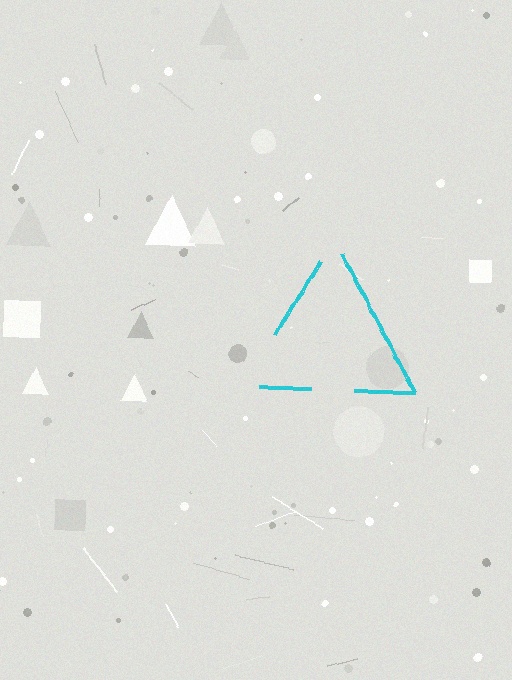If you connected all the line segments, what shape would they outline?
They would outline a triangle.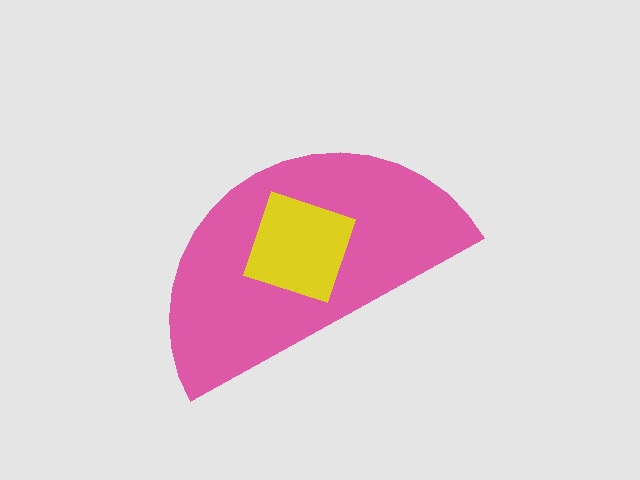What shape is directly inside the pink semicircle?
The yellow square.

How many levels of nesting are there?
2.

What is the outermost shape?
The pink semicircle.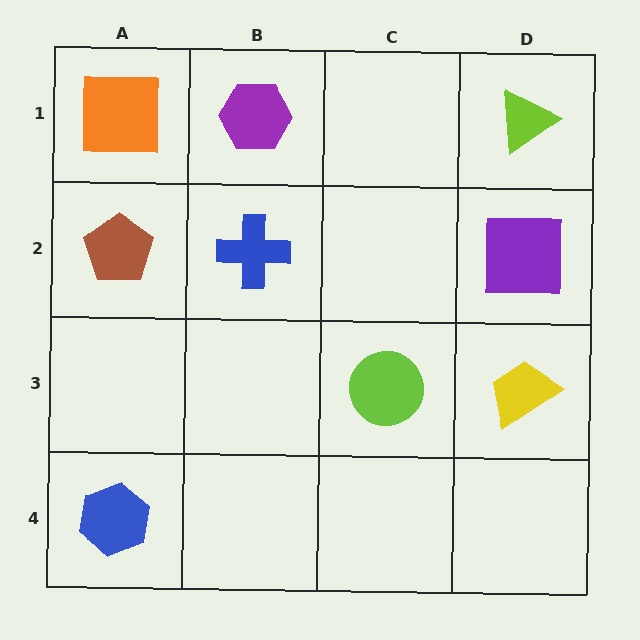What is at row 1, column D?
A lime triangle.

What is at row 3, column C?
A lime circle.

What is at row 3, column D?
A yellow trapezoid.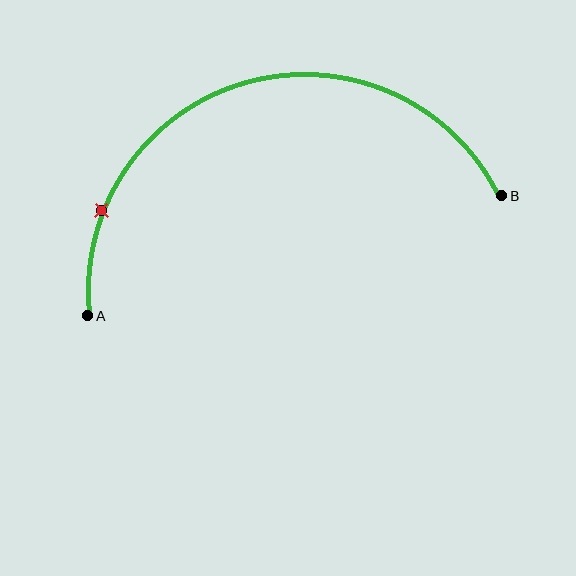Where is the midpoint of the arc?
The arc midpoint is the point on the curve farthest from the straight line joining A and B. It sits above that line.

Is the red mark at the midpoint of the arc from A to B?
No. The red mark lies on the arc but is closer to endpoint A. The arc midpoint would be at the point on the curve equidistant along the arc from both A and B.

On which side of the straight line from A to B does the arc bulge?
The arc bulges above the straight line connecting A and B.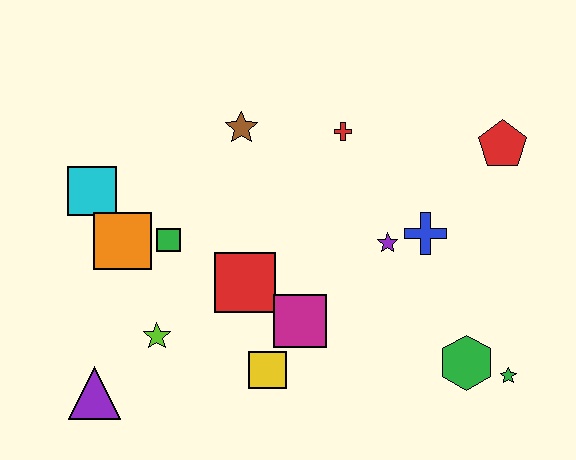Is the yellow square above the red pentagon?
No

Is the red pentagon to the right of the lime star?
Yes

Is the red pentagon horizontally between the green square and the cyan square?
No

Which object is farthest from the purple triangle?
The red pentagon is farthest from the purple triangle.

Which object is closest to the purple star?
The blue cross is closest to the purple star.